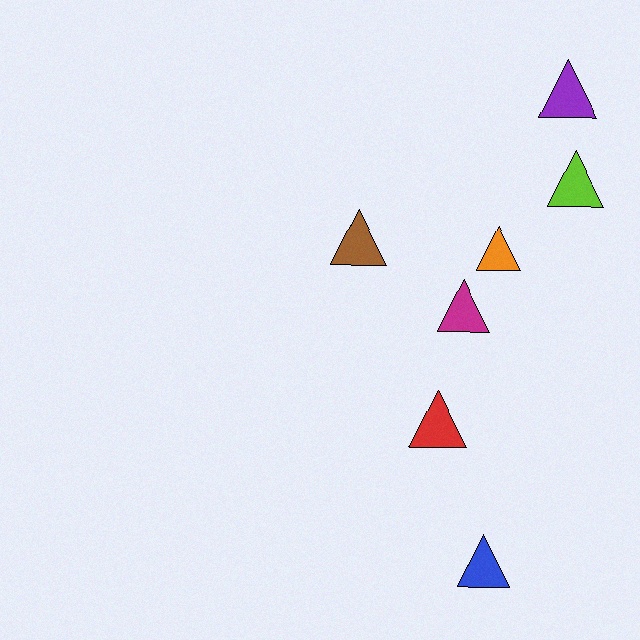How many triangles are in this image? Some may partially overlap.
There are 7 triangles.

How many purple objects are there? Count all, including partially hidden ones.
There is 1 purple object.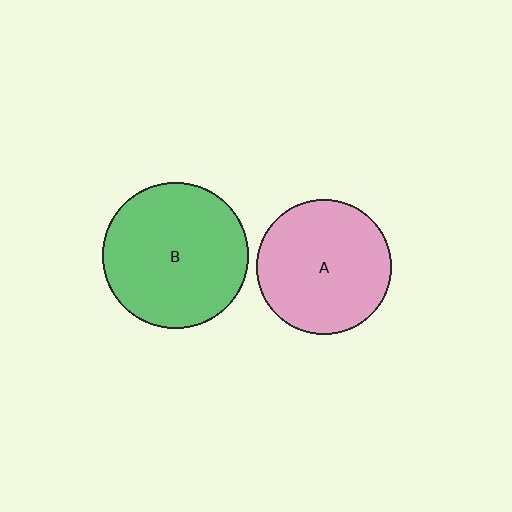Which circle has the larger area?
Circle B (green).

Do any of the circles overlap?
No, none of the circles overlap.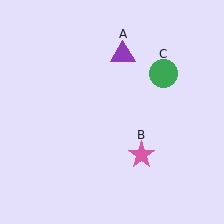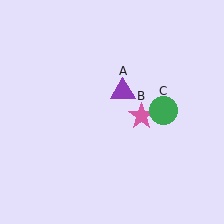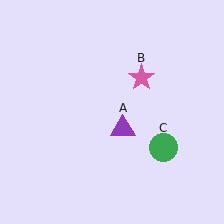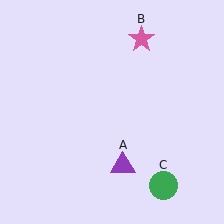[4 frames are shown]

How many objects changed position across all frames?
3 objects changed position: purple triangle (object A), pink star (object B), green circle (object C).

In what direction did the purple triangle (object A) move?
The purple triangle (object A) moved down.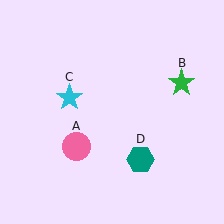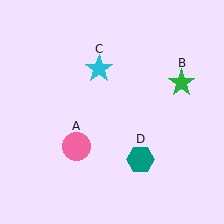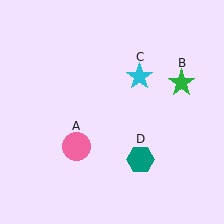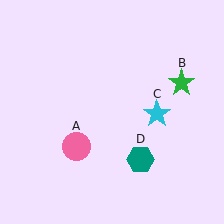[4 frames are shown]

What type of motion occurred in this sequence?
The cyan star (object C) rotated clockwise around the center of the scene.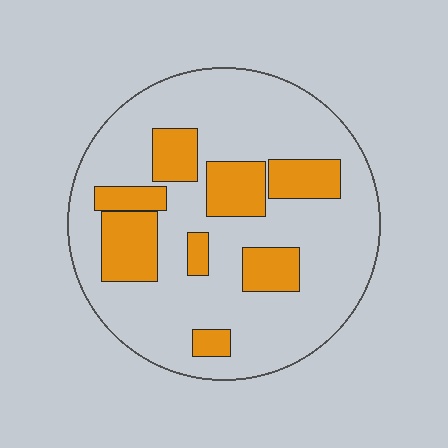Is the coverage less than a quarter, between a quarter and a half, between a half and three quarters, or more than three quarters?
Less than a quarter.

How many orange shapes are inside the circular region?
8.